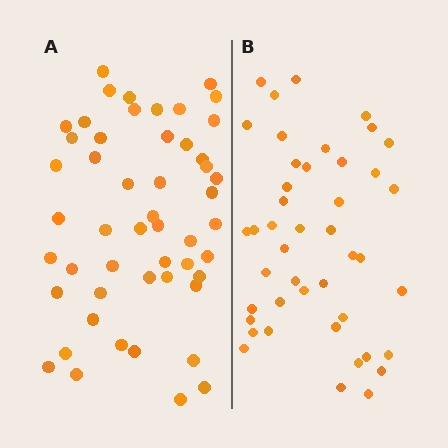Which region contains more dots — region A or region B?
Region A (the left region) has more dots.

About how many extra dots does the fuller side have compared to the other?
Region A has roughly 8 or so more dots than region B.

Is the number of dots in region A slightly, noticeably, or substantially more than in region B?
Region A has only slightly more — the two regions are fairly close. The ratio is roughly 1.2 to 1.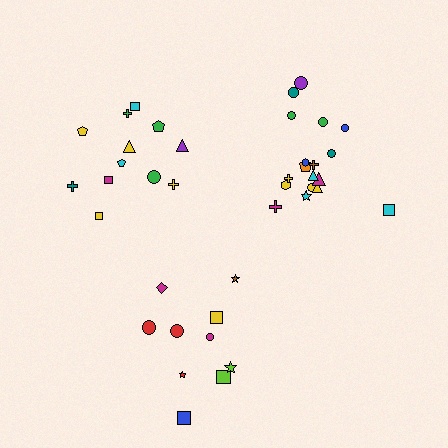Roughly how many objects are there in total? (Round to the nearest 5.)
Roughly 40 objects in total.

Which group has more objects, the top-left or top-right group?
The top-right group.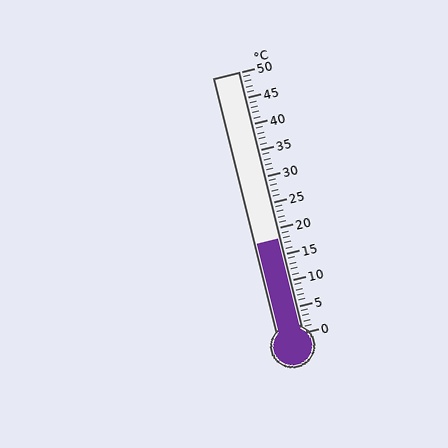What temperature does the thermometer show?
The thermometer shows approximately 18°C.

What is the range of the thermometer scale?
The thermometer scale ranges from 0°C to 50°C.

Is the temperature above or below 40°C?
The temperature is below 40°C.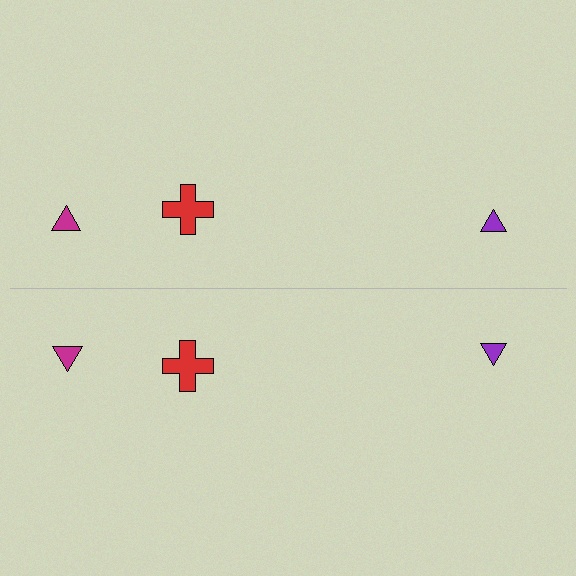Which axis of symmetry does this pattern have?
The pattern has a horizontal axis of symmetry running through the center of the image.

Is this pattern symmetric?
Yes, this pattern has bilateral (reflection) symmetry.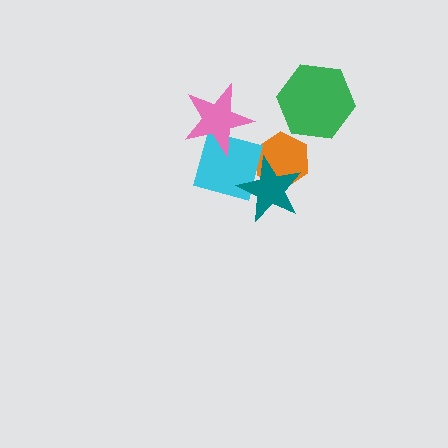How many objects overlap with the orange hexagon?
1 object overlaps with the orange hexagon.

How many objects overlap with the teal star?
2 objects overlap with the teal star.